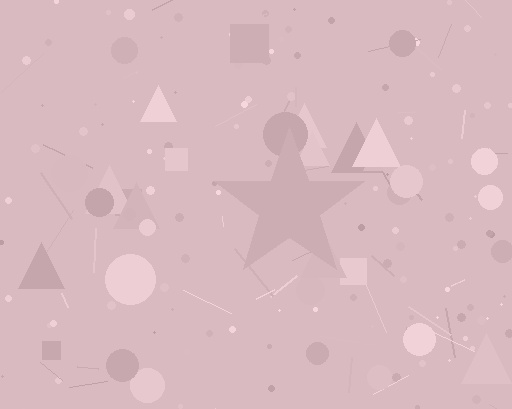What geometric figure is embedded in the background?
A star is embedded in the background.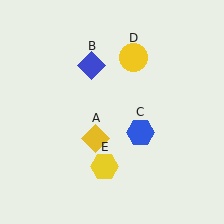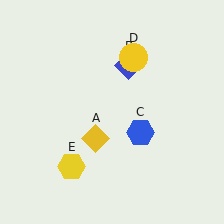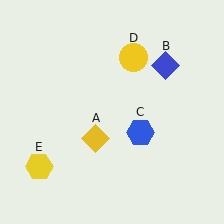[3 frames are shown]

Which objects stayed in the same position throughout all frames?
Yellow diamond (object A) and blue hexagon (object C) and yellow circle (object D) remained stationary.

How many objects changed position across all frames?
2 objects changed position: blue diamond (object B), yellow hexagon (object E).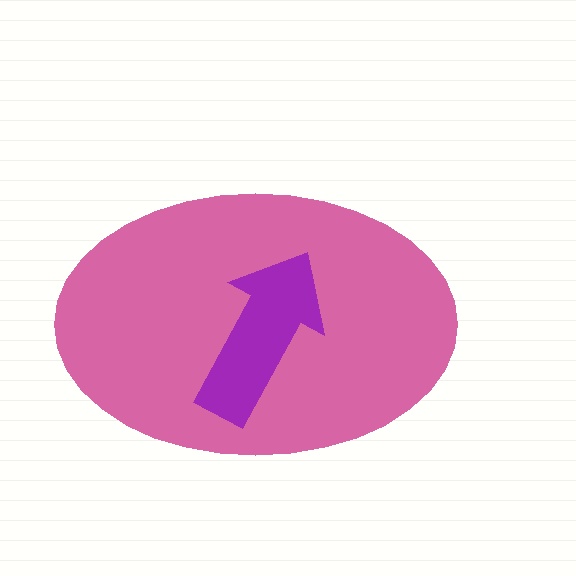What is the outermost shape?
The pink ellipse.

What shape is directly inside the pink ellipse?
The purple arrow.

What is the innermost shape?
The purple arrow.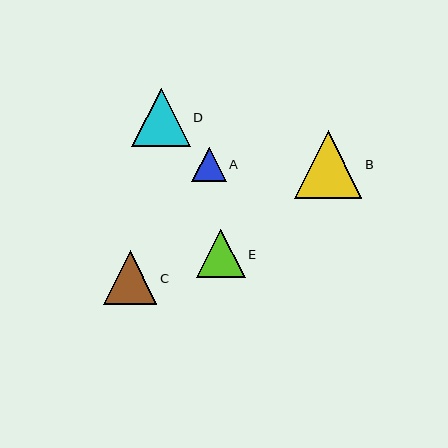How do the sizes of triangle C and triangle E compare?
Triangle C and triangle E are approximately the same size.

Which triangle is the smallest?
Triangle A is the smallest with a size of approximately 35 pixels.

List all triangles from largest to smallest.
From largest to smallest: B, D, C, E, A.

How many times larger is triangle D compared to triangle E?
Triangle D is approximately 1.2 times the size of triangle E.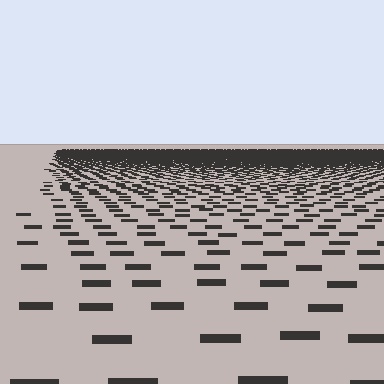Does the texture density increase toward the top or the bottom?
Density increases toward the top.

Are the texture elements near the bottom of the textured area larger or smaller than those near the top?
Larger. Near the bottom, elements are closer to the viewer and appear at a bigger on-screen size.